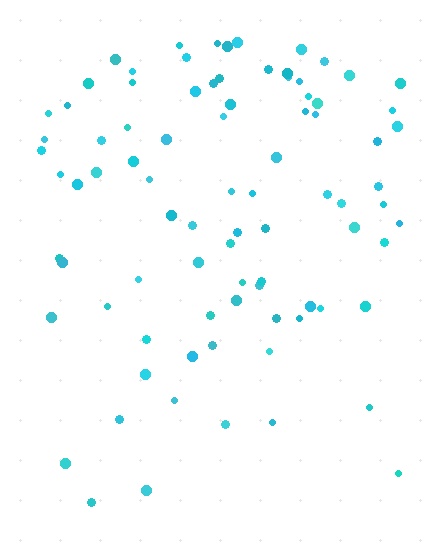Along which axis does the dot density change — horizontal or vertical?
Vertical.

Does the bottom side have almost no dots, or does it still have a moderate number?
Still a moderate number, just noticeably fewer than the top.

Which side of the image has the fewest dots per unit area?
The bottom.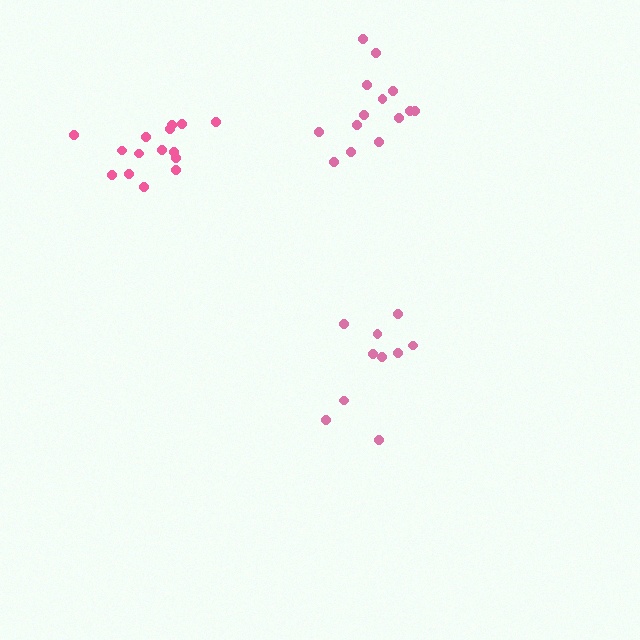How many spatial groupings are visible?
There are 3 spatial groupings.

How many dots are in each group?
Group 1: 10 dots, Group 2: 14 dots, Group 3: 15 dots (39 total).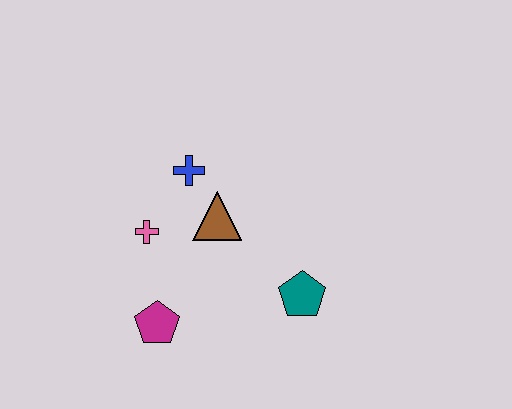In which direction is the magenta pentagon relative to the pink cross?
The magenta pentagon is below the pink cross.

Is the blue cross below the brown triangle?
No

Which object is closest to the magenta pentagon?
The pink cross is closest to the magenta pentagon.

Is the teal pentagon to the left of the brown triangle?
No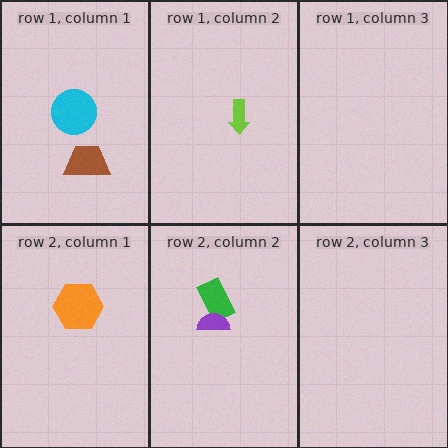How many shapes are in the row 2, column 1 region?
1.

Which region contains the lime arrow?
The row 1, column 2 region.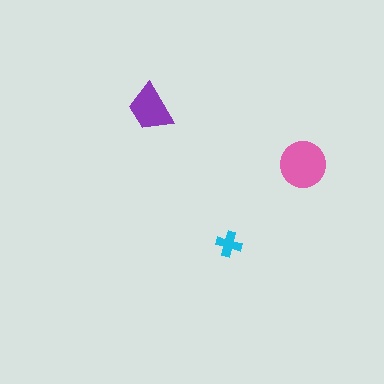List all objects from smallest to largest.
The cyan cross, the purple trapezoid, the pink circle.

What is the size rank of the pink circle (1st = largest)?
1st.